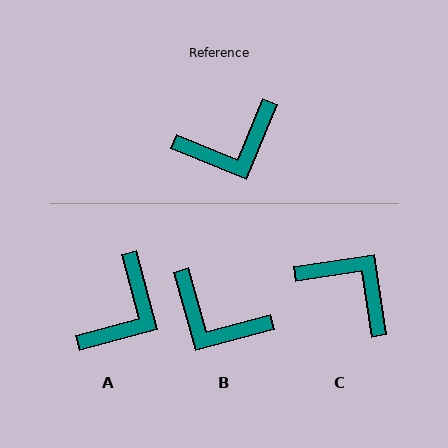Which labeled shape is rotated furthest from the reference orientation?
C, about 121 degrees away.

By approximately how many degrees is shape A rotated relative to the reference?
Approximately 37 degrees counter-clockwise.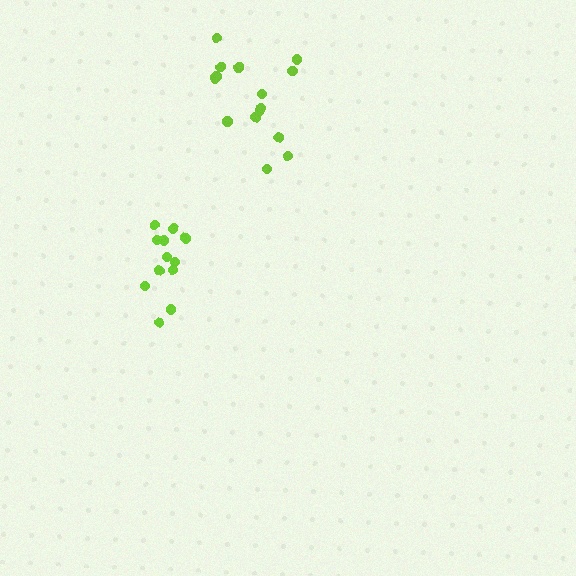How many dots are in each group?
Group 1: 16 dots, Group 2: 12 dots (28 total).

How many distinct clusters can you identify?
There are 2 distinct clusters.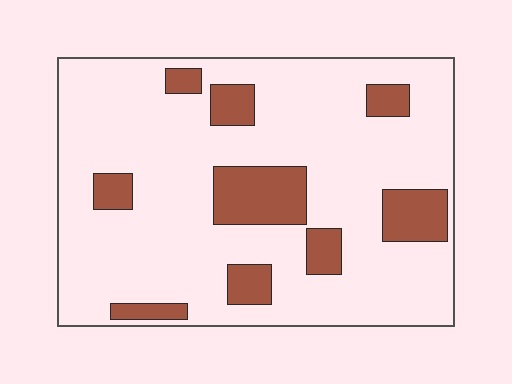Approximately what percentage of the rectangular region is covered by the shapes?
Approximately 20%.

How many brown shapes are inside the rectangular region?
9.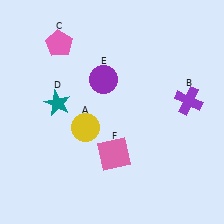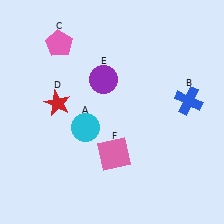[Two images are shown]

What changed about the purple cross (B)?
In Image 1, B is purple. In Image 2, it changed to blue.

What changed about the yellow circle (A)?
In Image 1, A is yellow. In Image 2, it changed to cyan.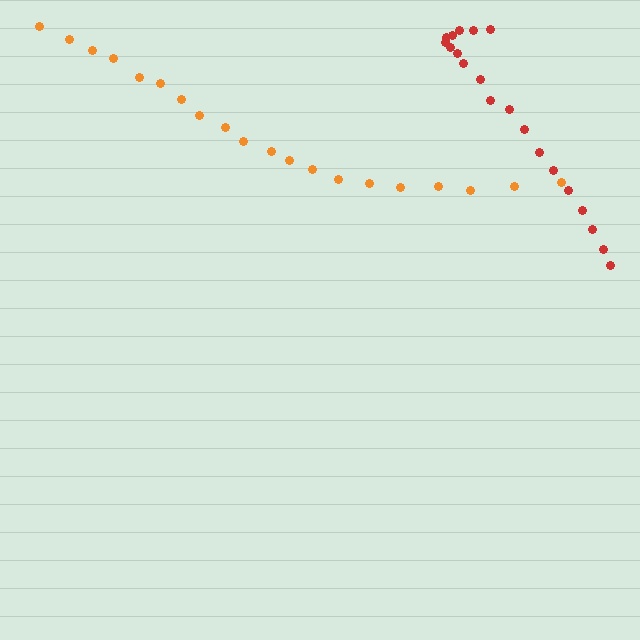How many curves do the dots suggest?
There are 2 distinct paths.